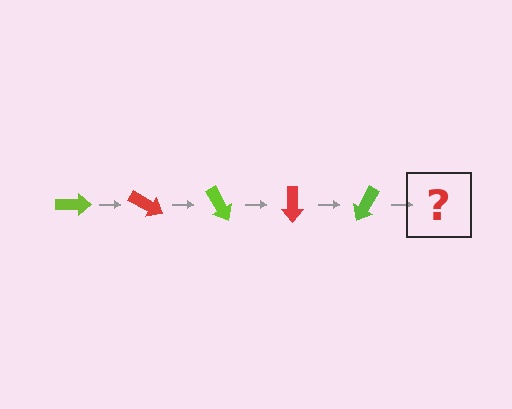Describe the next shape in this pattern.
It should be a red arrow, rotated 150 degrees from the start.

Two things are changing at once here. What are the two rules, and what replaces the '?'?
The two rules are that it rotates 30 degrees each step and the color cycles through lime and red. The '?' should be a red arrow, rotated 150 degrees from the start.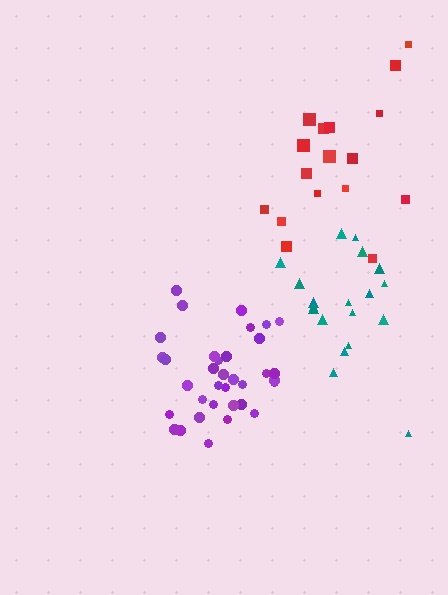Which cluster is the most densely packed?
Purple.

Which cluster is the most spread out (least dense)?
Red.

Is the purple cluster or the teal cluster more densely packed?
Purple.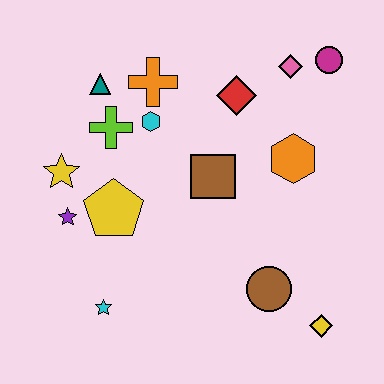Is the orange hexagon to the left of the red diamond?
No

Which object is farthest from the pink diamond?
The cyan star is farthest from the pink diamond.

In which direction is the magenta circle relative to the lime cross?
The magenta circle is to the right of the lime cross.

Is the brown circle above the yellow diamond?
Yes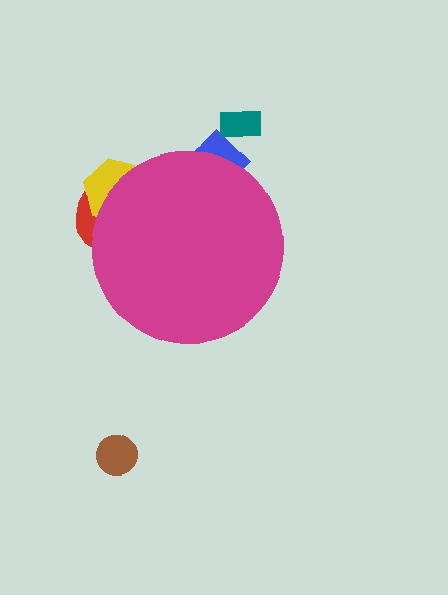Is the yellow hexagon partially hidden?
Yes, the yellow hexagon is partially hidden behind the magenta circle.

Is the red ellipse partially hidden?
Yes, the red ellipse is partially hidden behind the magenta circle.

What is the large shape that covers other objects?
A magenta circle.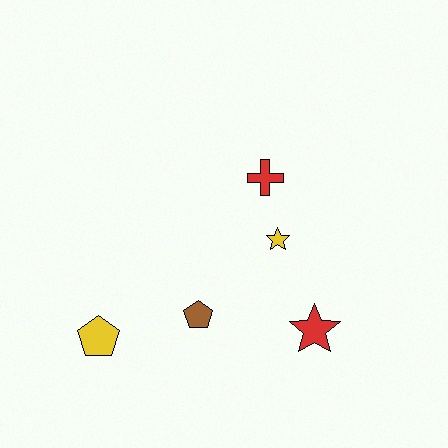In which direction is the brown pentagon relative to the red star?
The brown pentagon is to the left of the red star.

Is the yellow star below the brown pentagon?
No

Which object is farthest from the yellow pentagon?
The red cross is farthest from the yellow pentagon.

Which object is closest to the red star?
The yellow star is closest to the red star.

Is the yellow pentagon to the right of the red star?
No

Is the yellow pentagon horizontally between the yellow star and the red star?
No